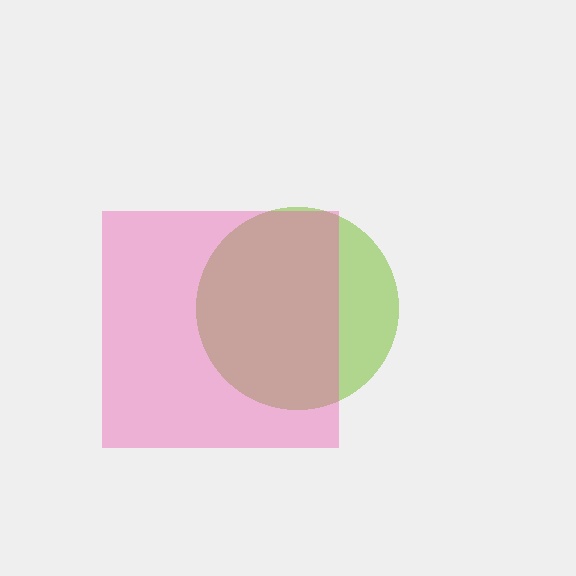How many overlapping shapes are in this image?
There are 2 overlapping shapes in the image.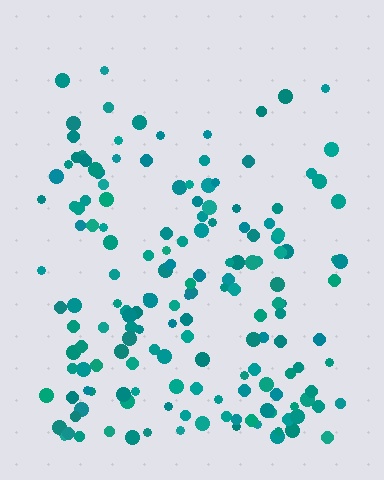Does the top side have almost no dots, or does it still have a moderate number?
Still a moderate number, just noticeably fewer than the bottom.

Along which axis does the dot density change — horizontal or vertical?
Vertical.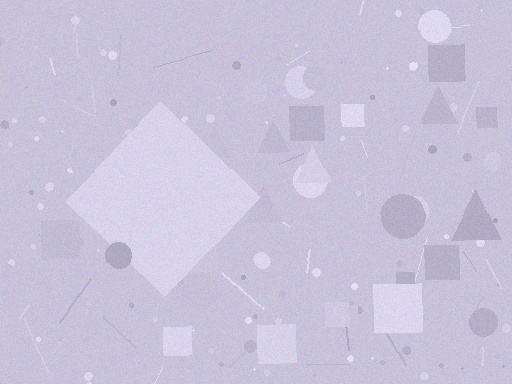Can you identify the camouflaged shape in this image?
The camouflaged shape is a diamond.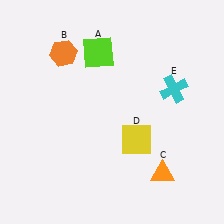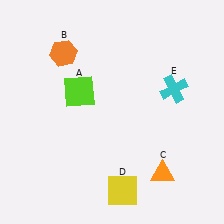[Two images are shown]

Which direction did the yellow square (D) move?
The yellow square (D) moved down.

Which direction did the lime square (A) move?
The lime square (A) moved down.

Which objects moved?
The objects that moved are: the lime square (A), the yellow square (D).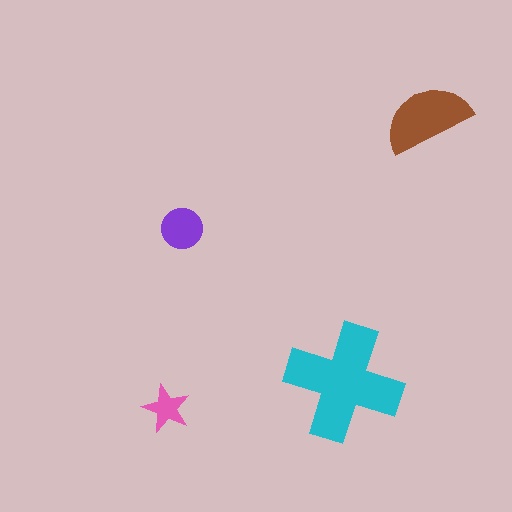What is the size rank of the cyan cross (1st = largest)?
1st.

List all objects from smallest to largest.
The pink star, the purple circle, the brown semicircle, the cyan cross.